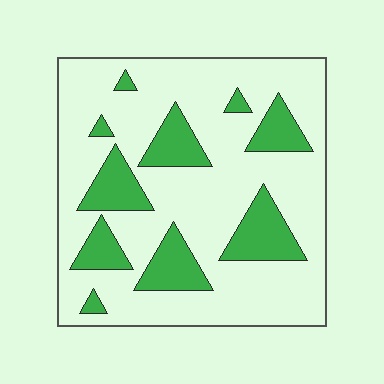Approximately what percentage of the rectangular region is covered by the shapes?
Approximately 25%.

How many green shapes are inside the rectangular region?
10.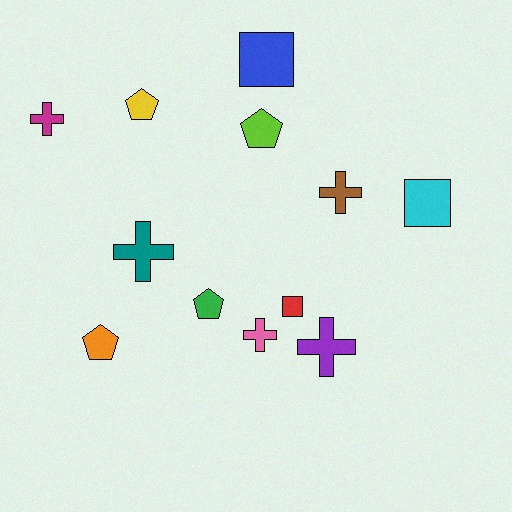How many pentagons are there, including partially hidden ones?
There are 4 pentagons.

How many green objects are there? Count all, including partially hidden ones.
There is 1 green object.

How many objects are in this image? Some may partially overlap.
There are 12 objects.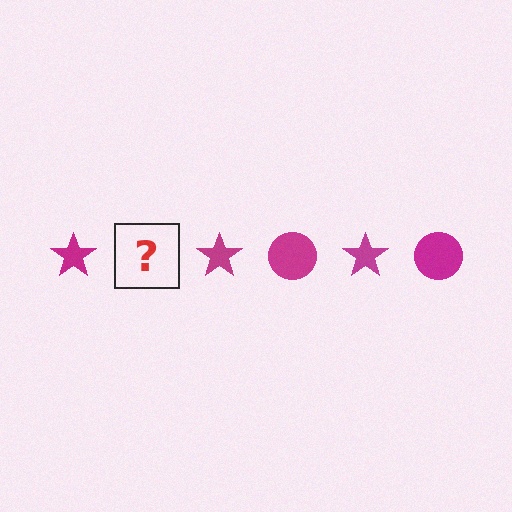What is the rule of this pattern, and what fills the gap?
The rule is that the pattern cycles through star, circle shapes in magenta. The gap should be filled with a magenta circle.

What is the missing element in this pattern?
The missing element is a magenta circle.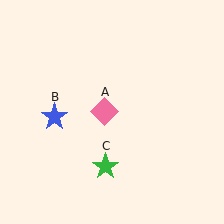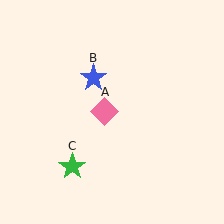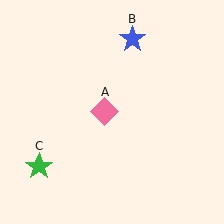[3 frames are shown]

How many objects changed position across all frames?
2 objects changed position: blue star (object B), green star (object C).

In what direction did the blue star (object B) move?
The blue star (object B) moved up and to the right.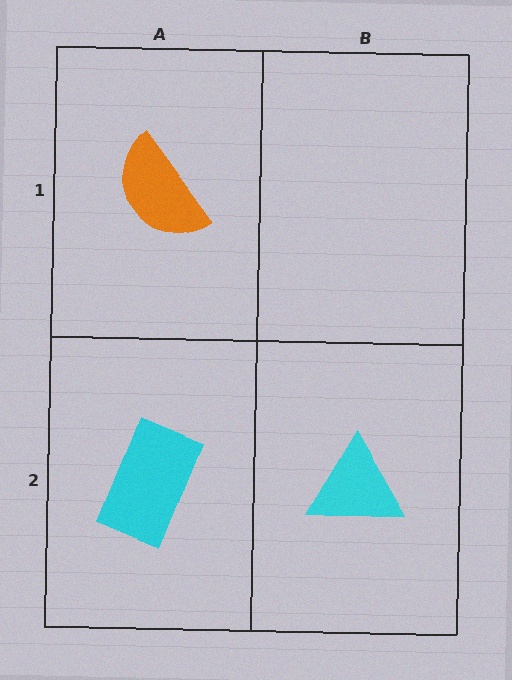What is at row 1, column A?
An orange semicircle.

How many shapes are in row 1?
1 shape.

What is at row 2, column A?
A cyan rectangle.